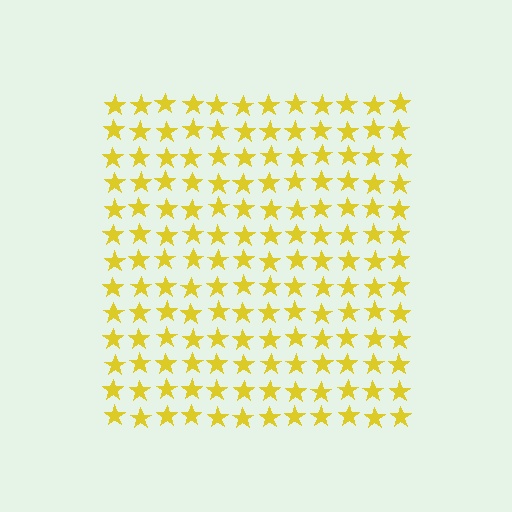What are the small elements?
The small elements are stars.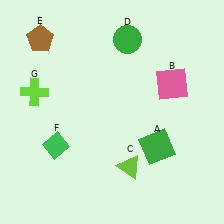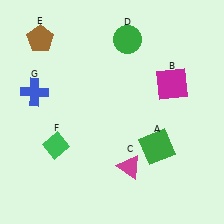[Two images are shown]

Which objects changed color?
B changed from pink to magenta. C changed from lime to magenta. G changed from lime to blue.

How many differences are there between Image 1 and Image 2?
There are 3 differences between the two images.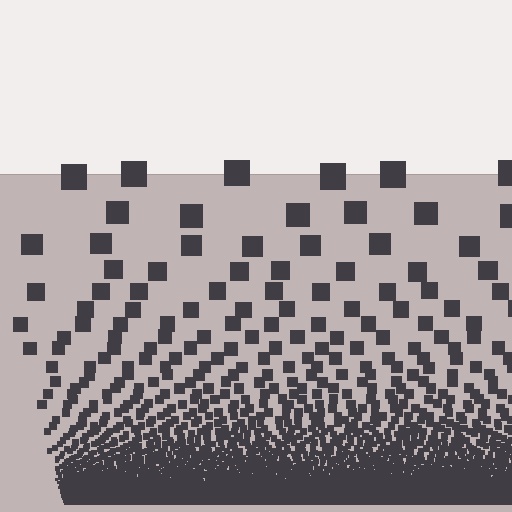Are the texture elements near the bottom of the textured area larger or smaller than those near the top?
Smaller. The gradient is inverted — elements near the bottom are smaller and denser.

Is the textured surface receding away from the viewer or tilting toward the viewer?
The surface appears to tilt toward the viewer. Texture elements get larger and sparser toward the top.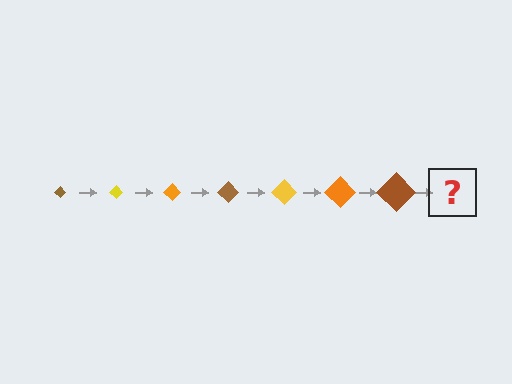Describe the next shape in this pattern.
It should be a yellow diamond, larger than the previous one.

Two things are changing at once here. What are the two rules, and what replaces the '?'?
The two rules are that the diamond grows larger each step and the color cycles through brown, yellow, and orange. The '?' should be a yellow diamond, larger than the previous one.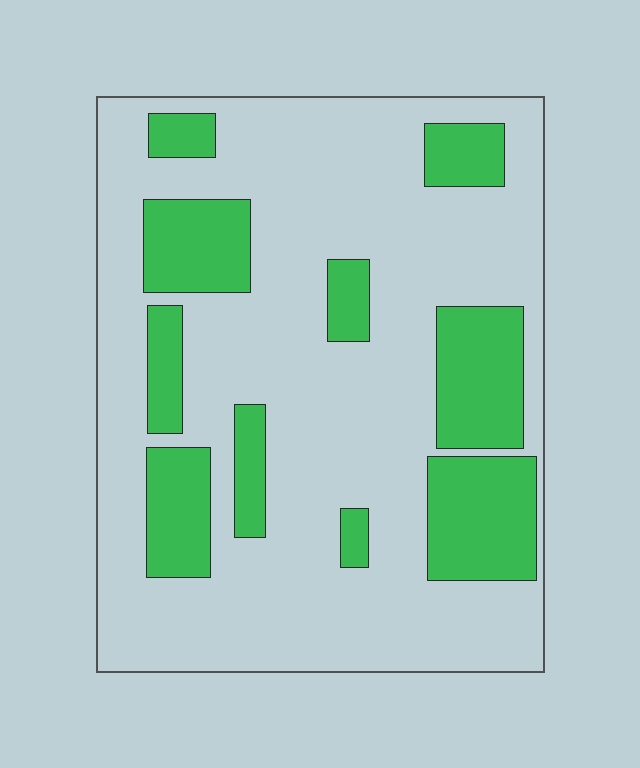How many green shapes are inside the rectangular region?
10.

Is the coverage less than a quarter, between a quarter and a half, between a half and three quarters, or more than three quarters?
Between a quarter and a half.